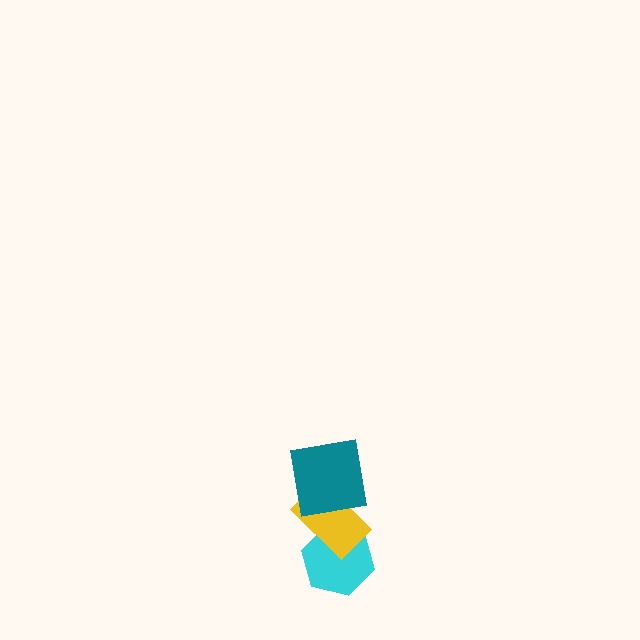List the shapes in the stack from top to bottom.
From top to bottom: the teal square, the yellow rectangle, the cyan hexagon.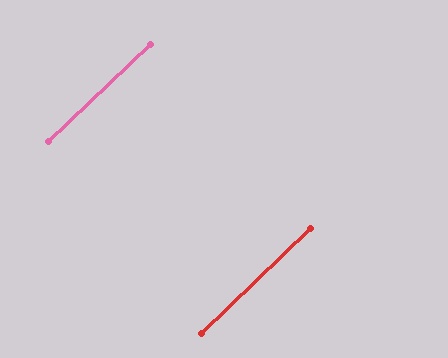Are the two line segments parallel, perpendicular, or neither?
Parallel — their directions differ by only 0.1°.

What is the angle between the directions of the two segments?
Approximately 0 degrees.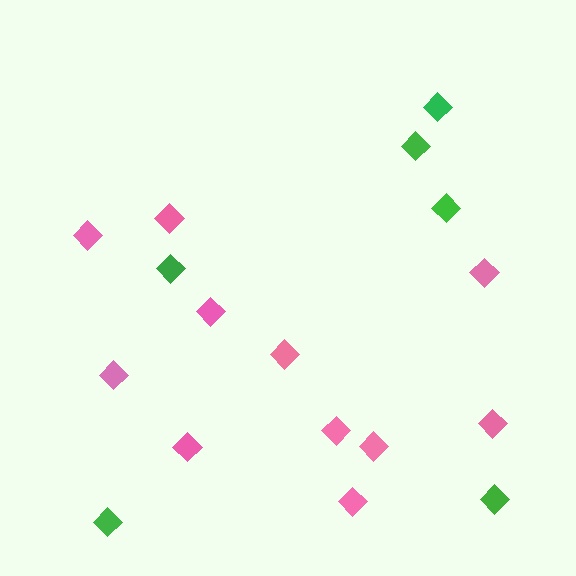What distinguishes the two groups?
There are 2 groups: one group of pink diamonds (11) and one group of green diamonds (6).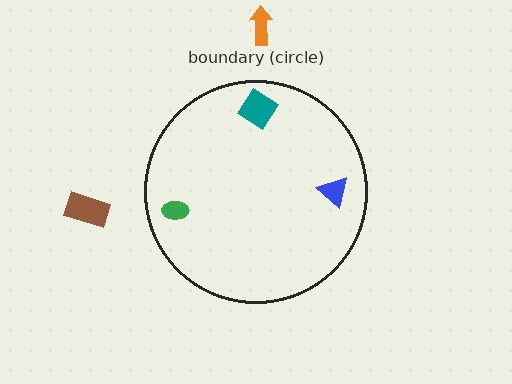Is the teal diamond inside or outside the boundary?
Inside.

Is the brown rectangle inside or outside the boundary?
Outside.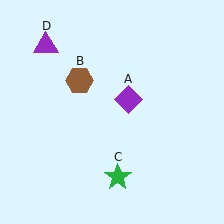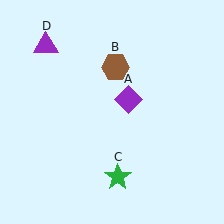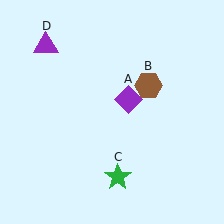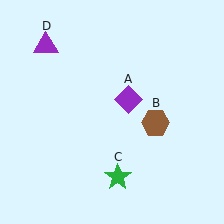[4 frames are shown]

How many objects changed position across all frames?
1 object changed position: brown hexagon (object B).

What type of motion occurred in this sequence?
The brown hexagon (object B) rotated clockwise around the center of the scene.